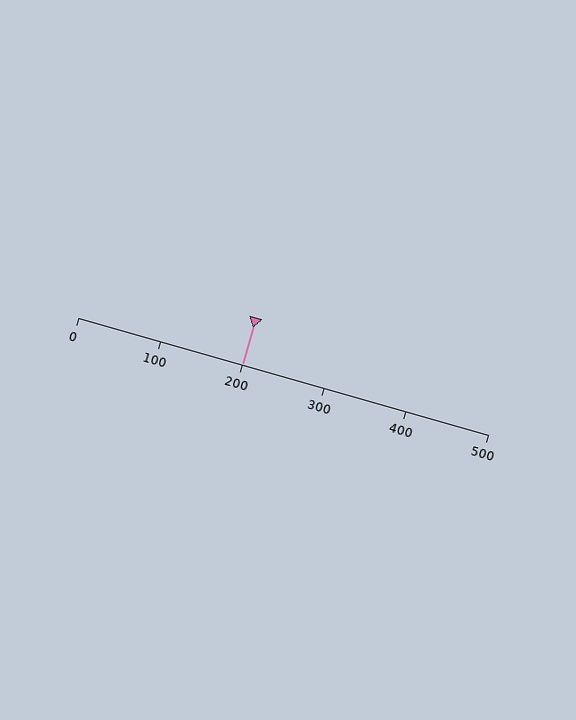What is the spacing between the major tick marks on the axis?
The major ticks are spaced 100 apart.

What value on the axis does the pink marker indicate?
The marker indicates approximately 200.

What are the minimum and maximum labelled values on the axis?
The axis runs from 0 to 500.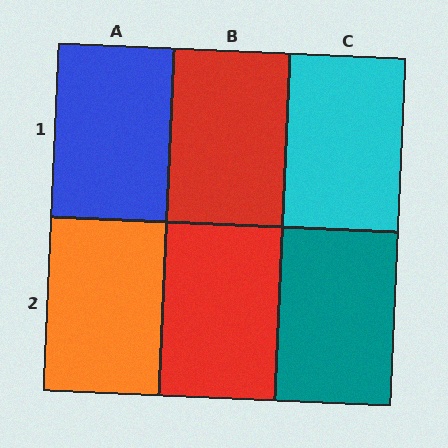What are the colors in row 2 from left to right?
Orange, red, teal.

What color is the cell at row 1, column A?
Blue.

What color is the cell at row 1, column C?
Cyan.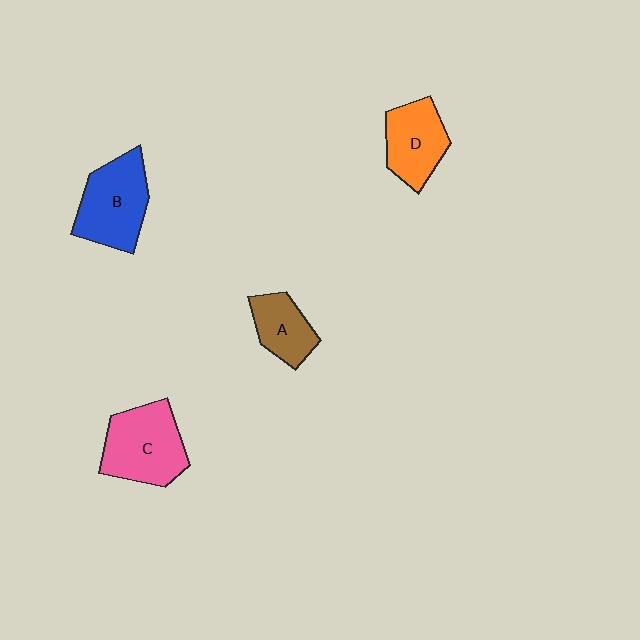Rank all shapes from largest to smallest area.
From largest to smallest: C (pink), B (blue), D (orange), A (brown).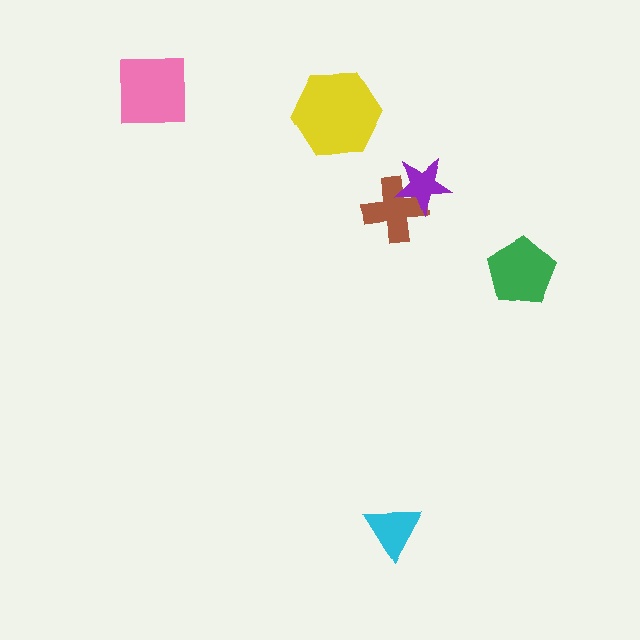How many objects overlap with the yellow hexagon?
0 objects overlap with the yellow hexagon.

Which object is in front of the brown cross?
The purple star is in front of the brown cross.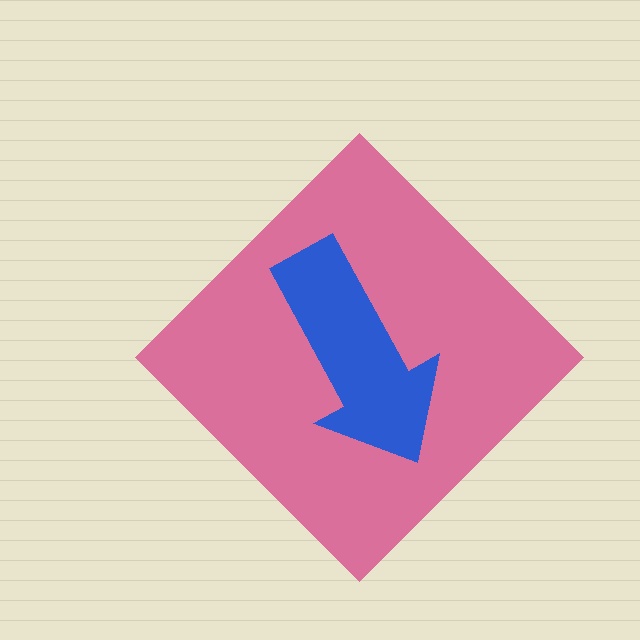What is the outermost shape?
The pink diamond.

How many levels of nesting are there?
2.